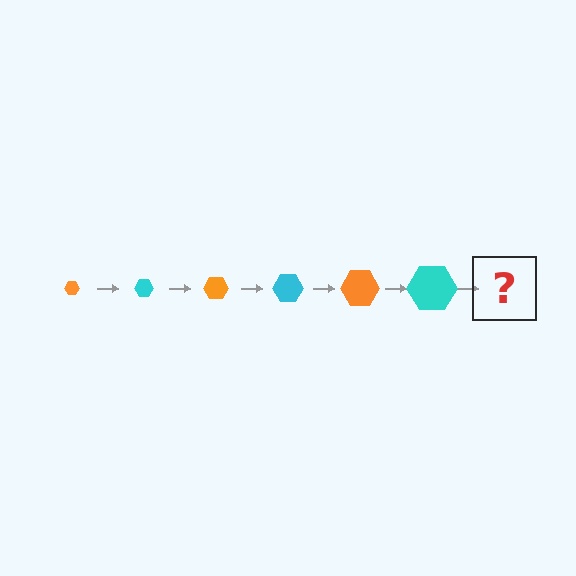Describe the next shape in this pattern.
It should be an orange hexagon, larger than the previous one.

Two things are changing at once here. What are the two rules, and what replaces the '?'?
The two rules are that the hexagon grows larger each step and the color cycles through orange and cyan. The '?' should be an orange hexagon, larger than the previous one.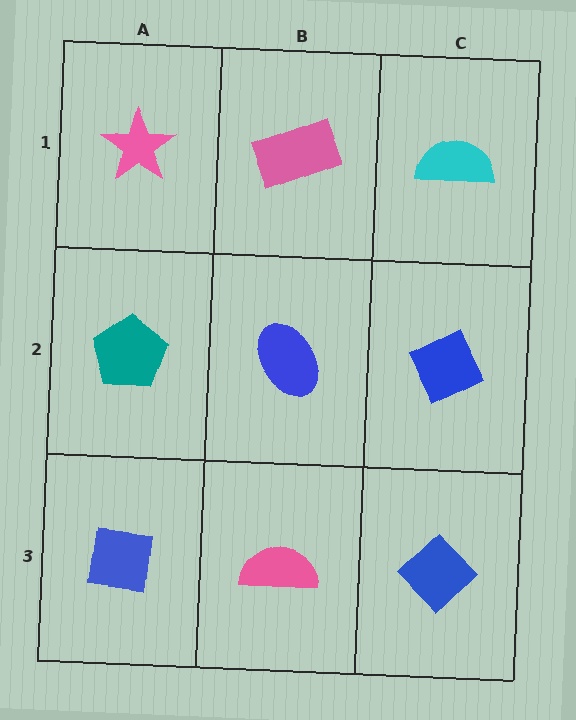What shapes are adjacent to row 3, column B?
A blue ellipse (row 2, column B), a blue square (row 3, column A), a blue diamond (row 3, column C).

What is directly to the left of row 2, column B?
A teal pentagon.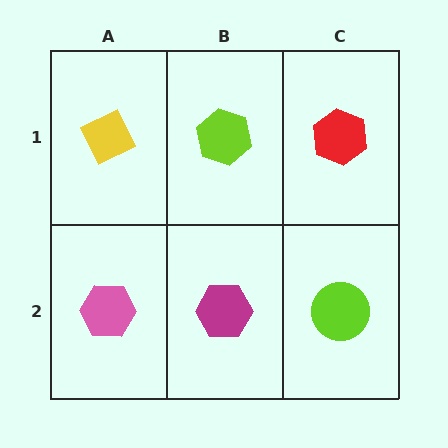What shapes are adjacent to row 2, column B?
A lime hexagon (row 1, column B), a pink hexagon (row 2, column A), a lime circle (row 2, column C).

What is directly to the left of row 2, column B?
A pink hexagon.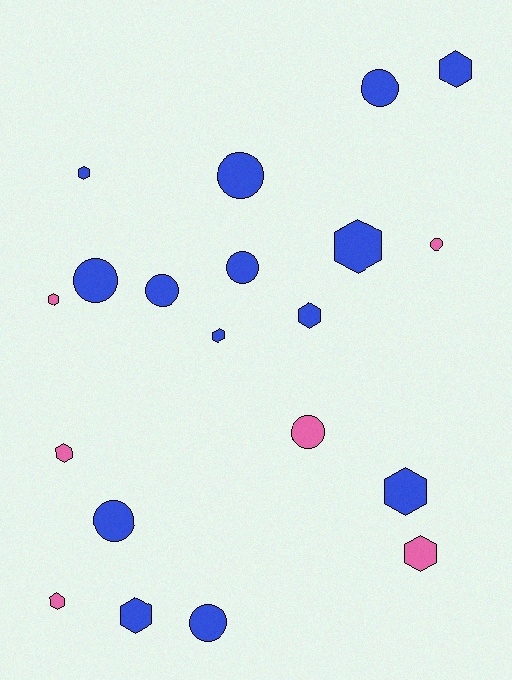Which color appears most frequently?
Blue, with 14 objects.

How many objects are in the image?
There are 20 objects.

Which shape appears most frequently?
Hexagon, with 11 objects.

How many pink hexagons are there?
There are 4 pink hexagons.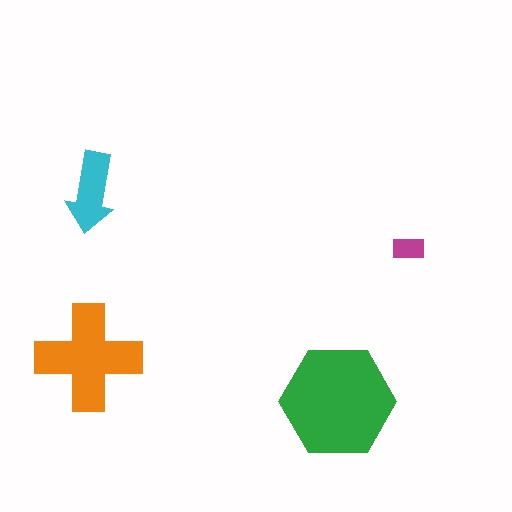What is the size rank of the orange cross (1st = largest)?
2nd.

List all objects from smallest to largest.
The magenta rectangle, the cyan arrow, the orange cross, the green hexagon.